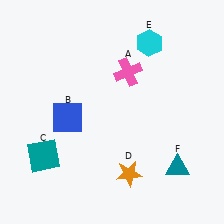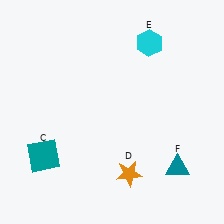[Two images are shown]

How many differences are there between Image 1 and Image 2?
There are 2 differences between the two images.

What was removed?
The blue square (B), the pink cross (A) were removed in Image 2.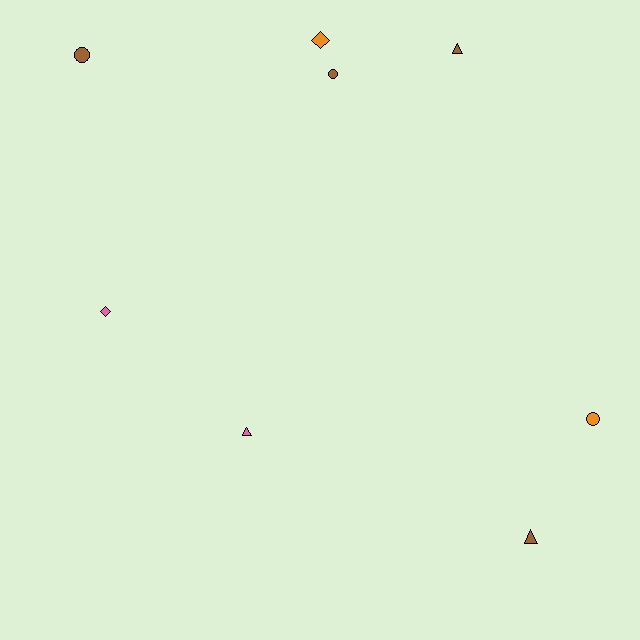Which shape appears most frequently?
Triangle, with 3 objects.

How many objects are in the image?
There are 8 objects.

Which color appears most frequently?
Brown, with 4 objects.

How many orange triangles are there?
There are no orange triangles.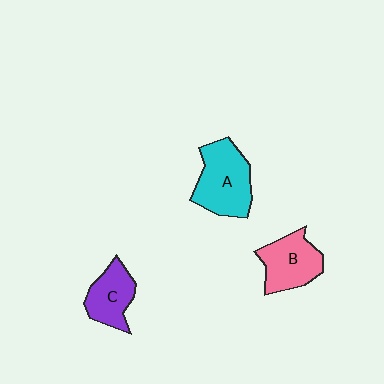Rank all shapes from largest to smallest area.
From largest to smallest: A (cyan), B (pink), C (purple).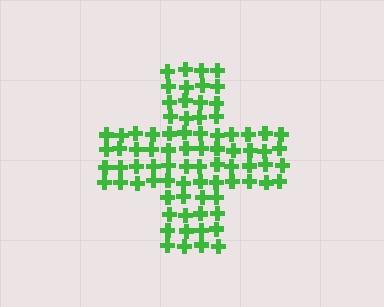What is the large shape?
The large shape is a cross.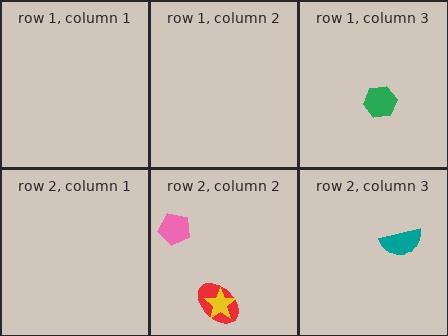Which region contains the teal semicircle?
The row 2, column 3 region.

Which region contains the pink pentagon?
The row 2, column 2 region.